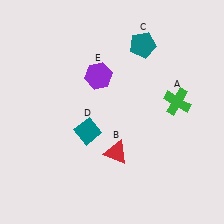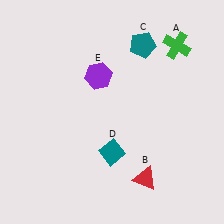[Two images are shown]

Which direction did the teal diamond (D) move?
The teal diamond (D) moved right.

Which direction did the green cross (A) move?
The green cross (A) moved up.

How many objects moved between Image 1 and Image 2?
3 objects moved between the two images.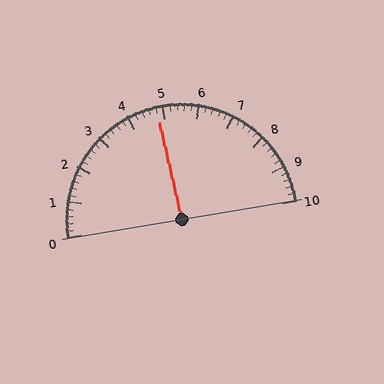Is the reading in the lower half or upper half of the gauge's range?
The reading is in the lower half of the range (0 to 10).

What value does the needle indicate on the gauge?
The needle indicates approximately 4.8.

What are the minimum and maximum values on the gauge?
The gauge ranges from 0 to 10.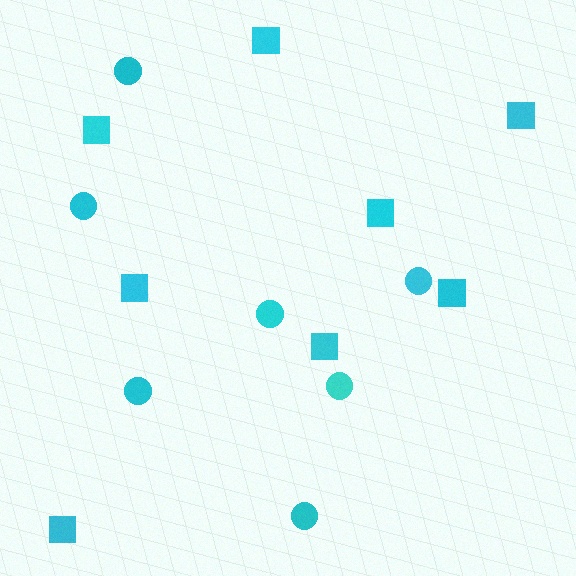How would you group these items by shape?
There are 2 groups: one group of circles (7) and one group of squares (8).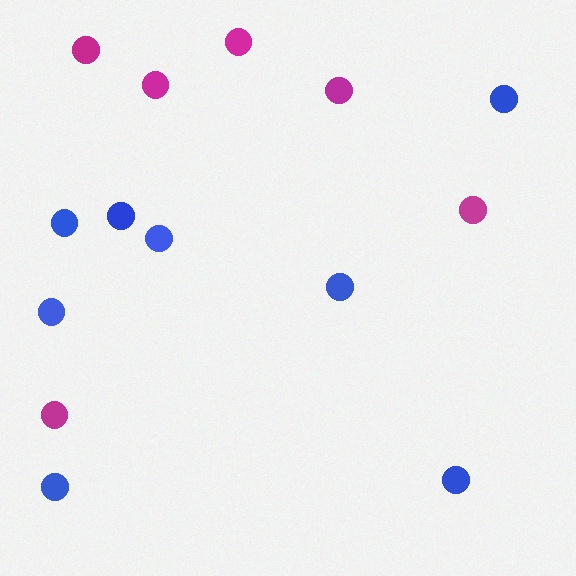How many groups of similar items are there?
There are 2 groups: one group of blue circles (8) and one group of magenta circles (6).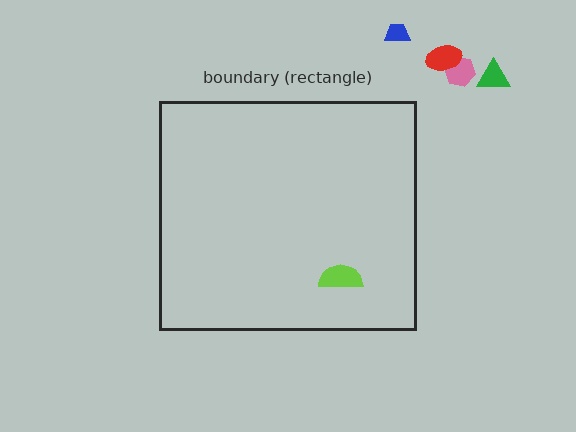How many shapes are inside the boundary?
1 inside, 4 outside.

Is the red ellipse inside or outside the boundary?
Outside.